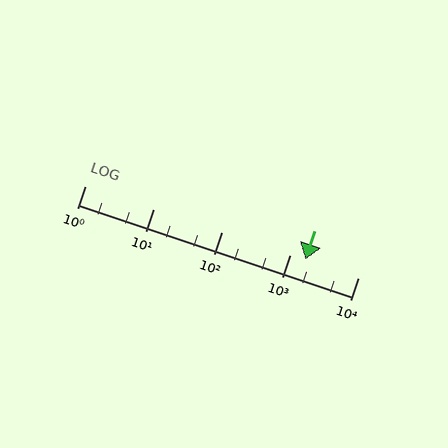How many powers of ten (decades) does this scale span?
The scale spans 4 decades, from 1 to 10000.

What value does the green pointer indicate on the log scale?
The pointer indicates approximately 1700.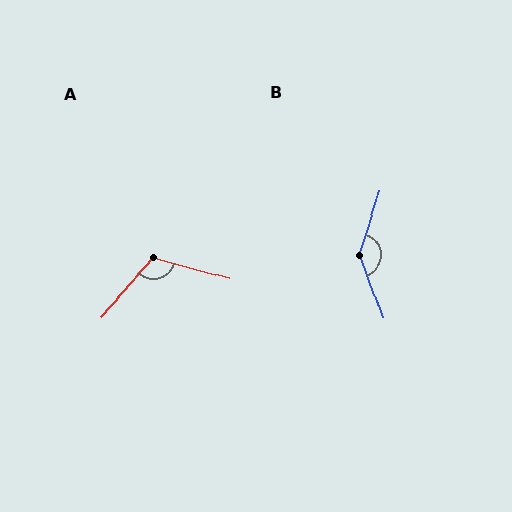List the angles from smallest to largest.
A (116°), B (142°).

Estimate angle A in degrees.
Approximately 116 degrees.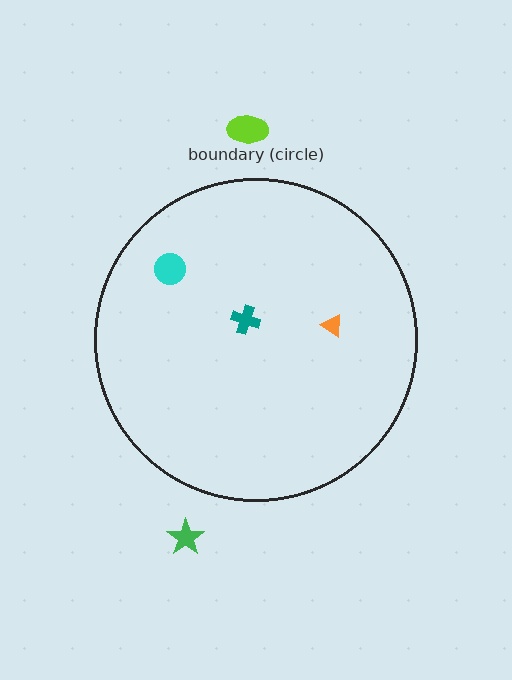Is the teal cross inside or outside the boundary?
Inside.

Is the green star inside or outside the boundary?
Outside.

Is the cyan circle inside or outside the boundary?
Inside.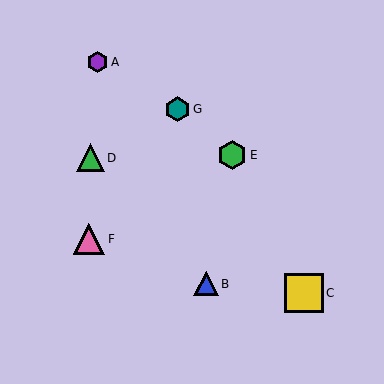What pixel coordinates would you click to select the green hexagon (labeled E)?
Click at (232, 155) to select the green hexagon E.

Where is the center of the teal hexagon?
The center of the teal hexagon is at (178, 109).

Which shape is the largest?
The yellow square (labeled C) is the largest.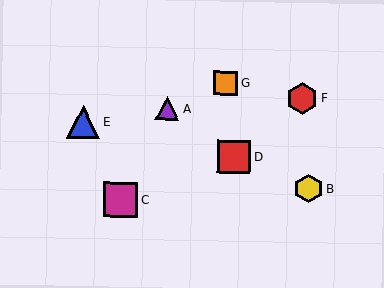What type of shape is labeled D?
Shape D is a red square.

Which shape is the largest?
The magenta square (labeled C) is the largest.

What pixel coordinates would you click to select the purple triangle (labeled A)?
Click at (167, 108) to select the purple triangle A.